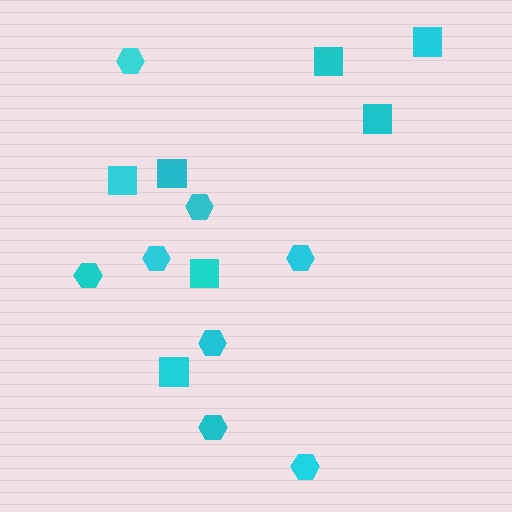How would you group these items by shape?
There are 2 groups: one group of squares (7) and one group of hexagons (8).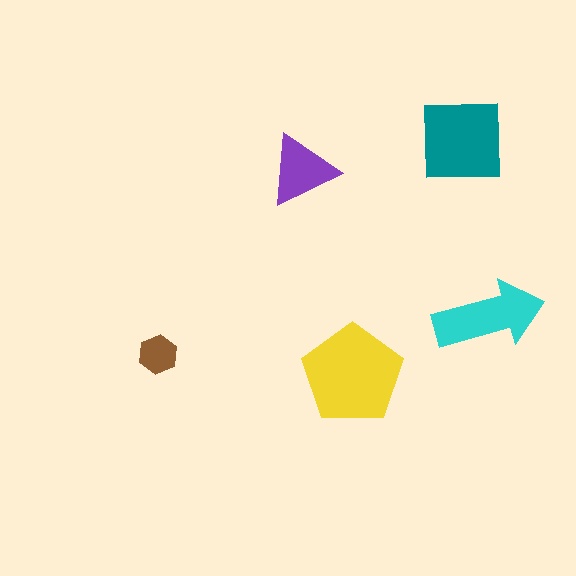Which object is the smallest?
The brown hexagon.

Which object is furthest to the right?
The cyan arrow is rightmost.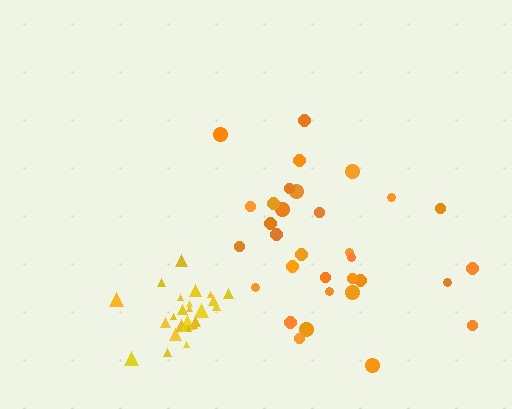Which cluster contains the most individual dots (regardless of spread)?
Orange (32).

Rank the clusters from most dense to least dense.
yellow, orange.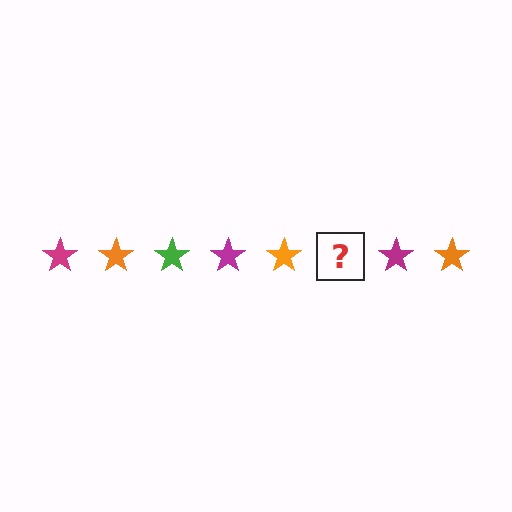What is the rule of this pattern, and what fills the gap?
The rule is that the pattern cycles through magenta, orange, green stars. The gap should be filled with a green star.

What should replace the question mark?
The question mark should be replaced with a green star.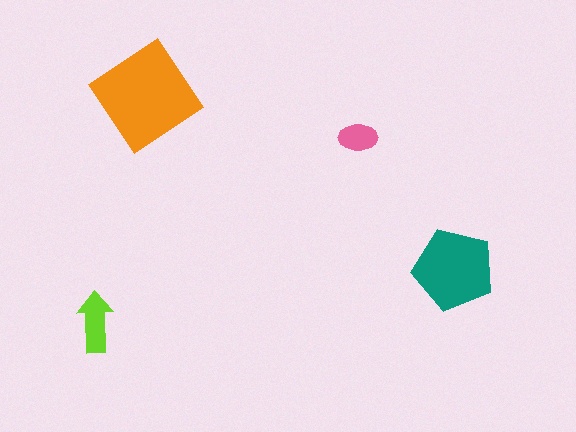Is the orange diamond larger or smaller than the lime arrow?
Larger.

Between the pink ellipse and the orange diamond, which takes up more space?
The orange diamond.